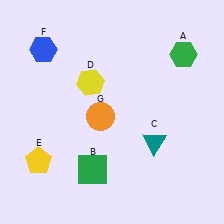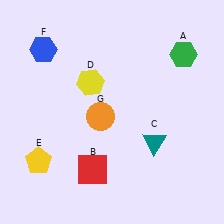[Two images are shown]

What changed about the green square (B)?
In Image 1, B is green. In Image 2, it changed to red.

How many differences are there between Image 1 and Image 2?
There is 1 difference between the two images.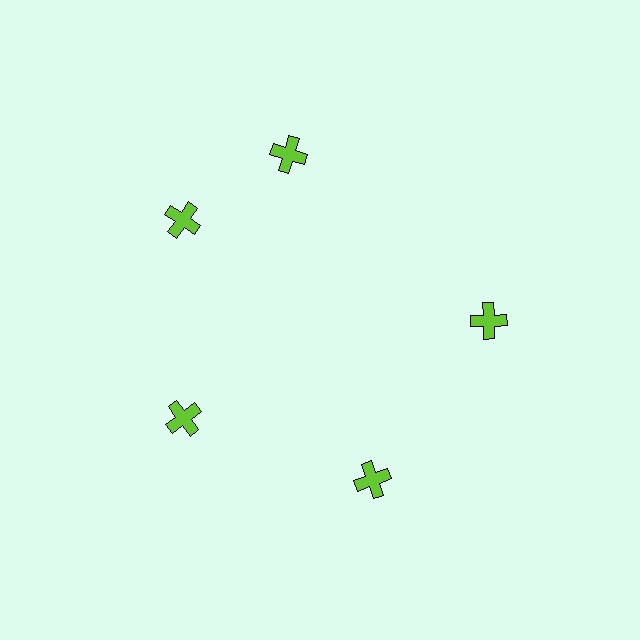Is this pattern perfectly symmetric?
No. The 5 lime crosses are arranged in a ring, but one element near the 1 o'clock position is rotated out of alignment along the ring, breaking the 5-fold rotational symmetry.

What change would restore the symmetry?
The symmetry would be restored by rotating it back into even spacing with its neighbors so that all 5 crosses sit at equal angles and equal distance from the center.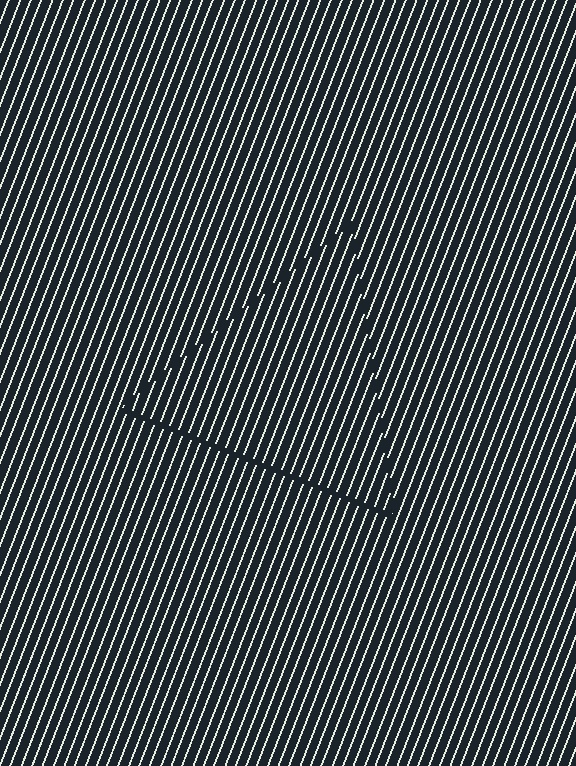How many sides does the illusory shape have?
3 sides — the line-ends trace a triangle.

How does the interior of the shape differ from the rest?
The interior of the shape contains the same grating, shifted by half a period — the contour is defined by the phase discontinuity where line-ends from the inner and outer gratings abut.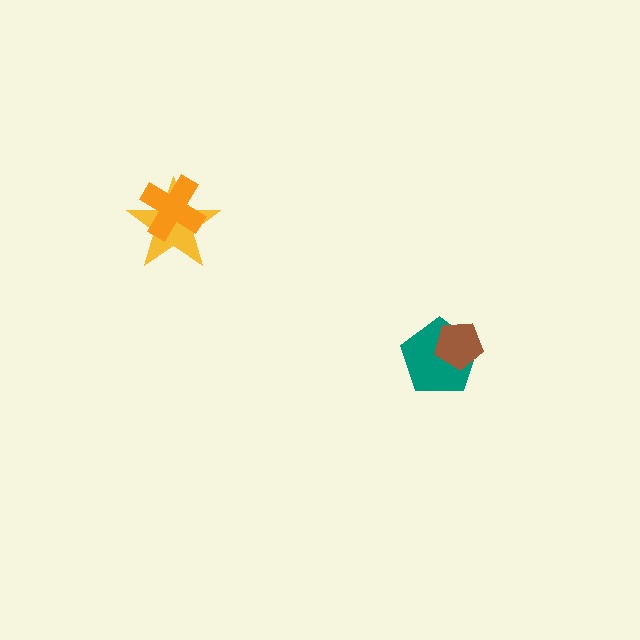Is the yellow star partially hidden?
Yes, it is partially covered by another shape.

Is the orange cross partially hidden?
No, no other shape covers it.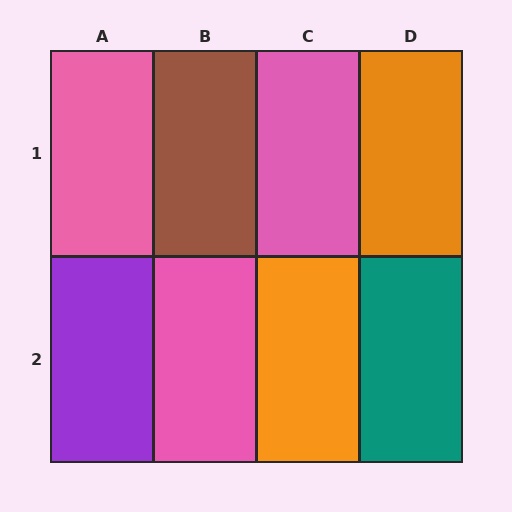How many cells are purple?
1 cell is purple.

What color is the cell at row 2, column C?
Orange.